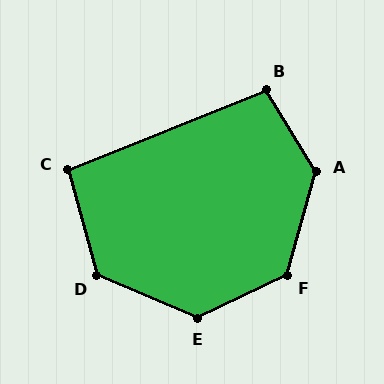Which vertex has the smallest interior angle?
C, at approximately 96 degrees.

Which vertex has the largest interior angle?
A, at approximately 132 degrees.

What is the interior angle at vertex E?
Approximately 131 degrees (obtuse).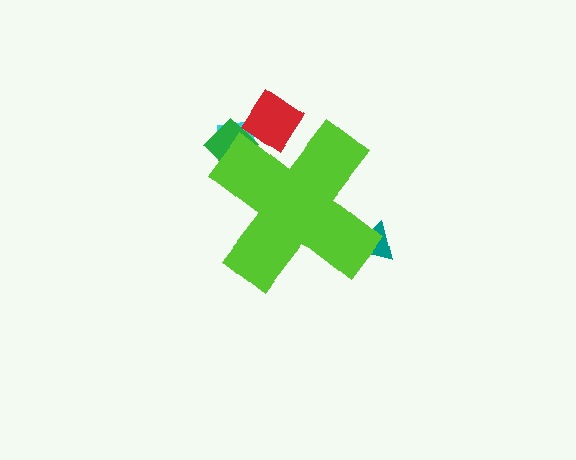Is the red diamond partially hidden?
Yes, the red diamond is partially hidden behind the lime cross.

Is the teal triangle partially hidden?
Yes, the teal triangle is partially hidden behind the lime cross.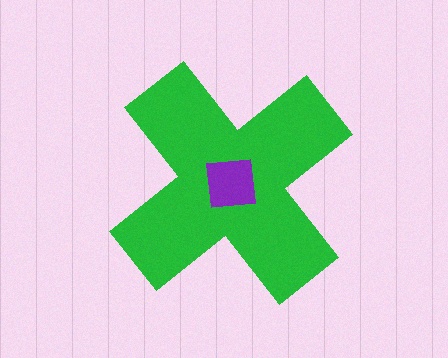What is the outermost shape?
The green cross.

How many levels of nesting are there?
2.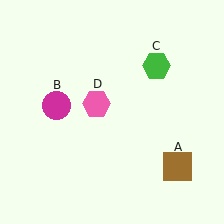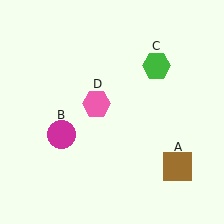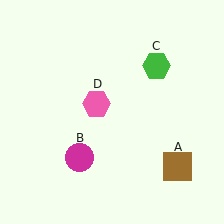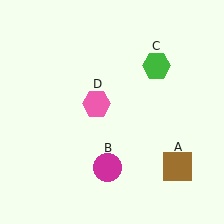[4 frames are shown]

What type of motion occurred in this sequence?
The magenta circle (object B) rotated counterclockwise around the center of the scene.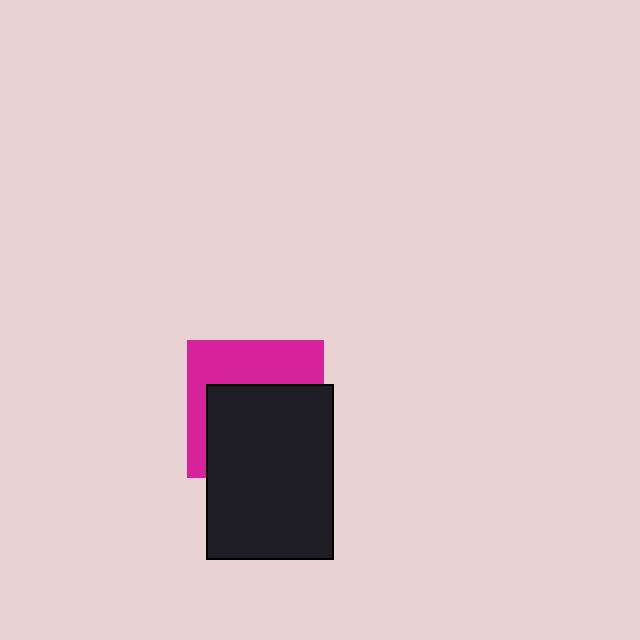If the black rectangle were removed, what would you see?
You would see the complete magenta square.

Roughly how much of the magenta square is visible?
A small part of it is visible (roughly 41%).